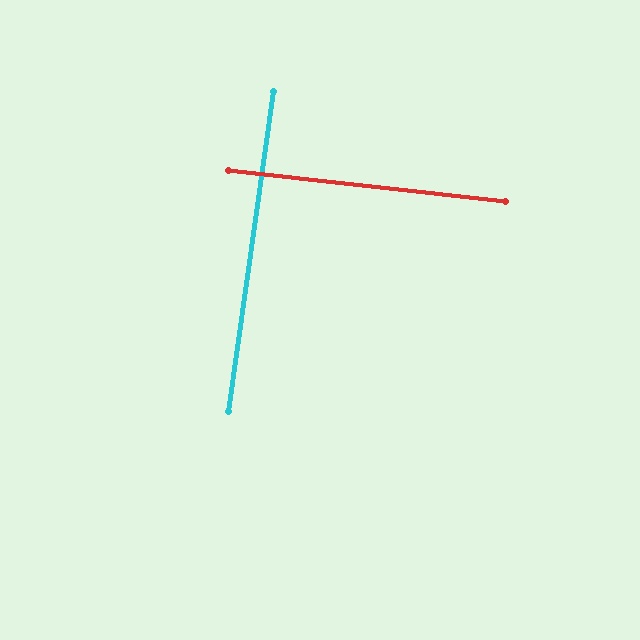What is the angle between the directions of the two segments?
Approximately 88 degrees.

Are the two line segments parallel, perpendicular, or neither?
Perpendicular — they meet at approximately 88°.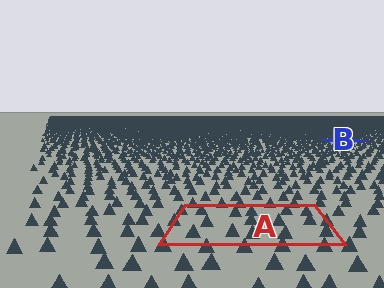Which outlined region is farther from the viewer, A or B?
Region B is farther from the viewer — the texture elements inside it appear smaller and more densely packed.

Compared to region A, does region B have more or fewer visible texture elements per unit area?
Region B has more texture elements per unit area — they are packed more densely because it is farther away.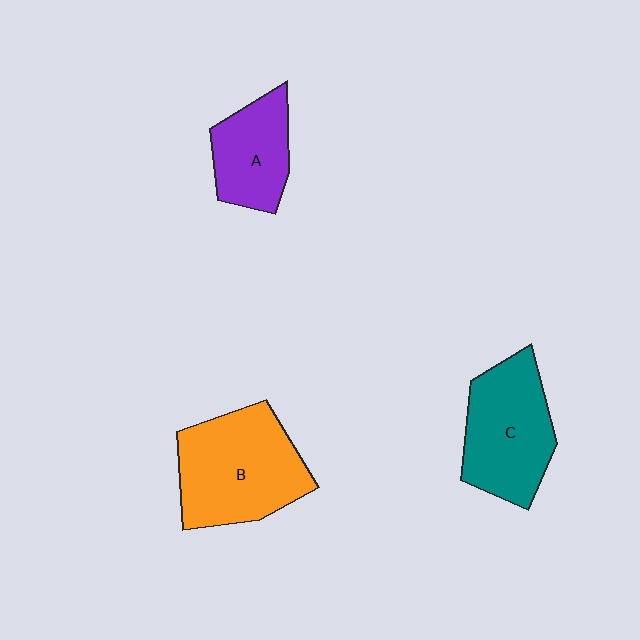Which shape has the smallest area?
Shape A (purple).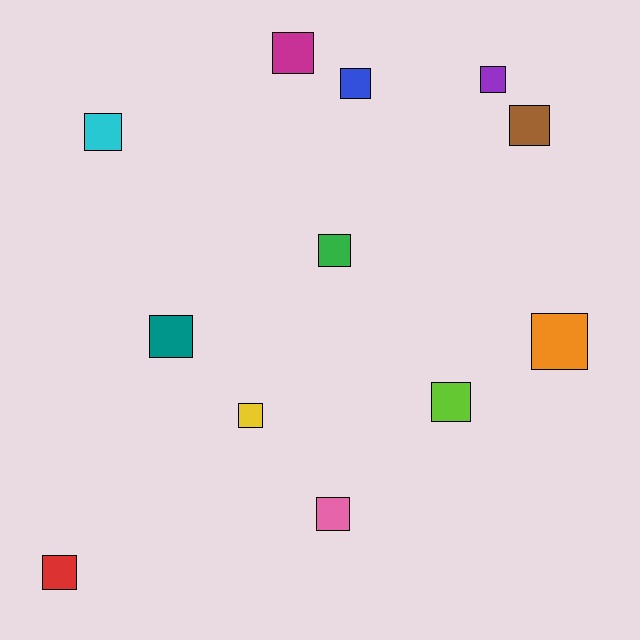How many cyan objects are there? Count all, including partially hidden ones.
There is 1 cyan object.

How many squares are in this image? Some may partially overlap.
There are 12 squares.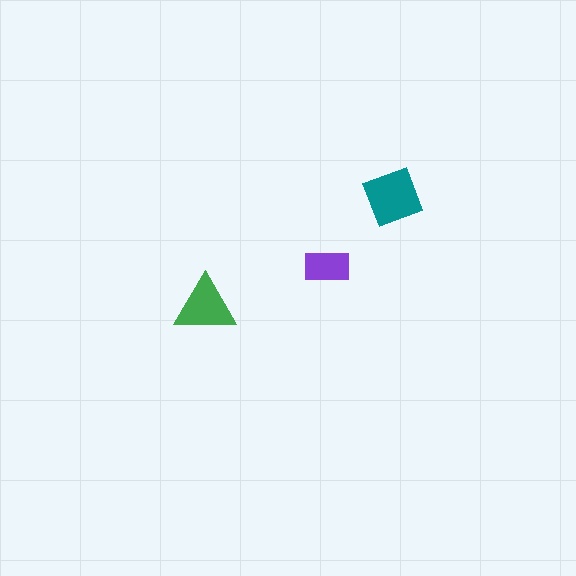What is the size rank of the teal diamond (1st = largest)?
1st.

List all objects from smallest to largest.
The purple rectangle, the green triangle, the teal diamond.